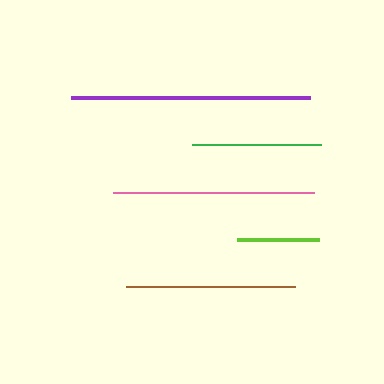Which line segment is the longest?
The purple line is the longest at approximately 239 pixels.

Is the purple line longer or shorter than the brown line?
The purple line is longer than the brown line.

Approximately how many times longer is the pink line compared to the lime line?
The pink line is approximately 2.5 times the length of the lime line.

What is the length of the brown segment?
The brown segment is approximately 169 pixels long.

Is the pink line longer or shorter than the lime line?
The pink line is longer than the lime line.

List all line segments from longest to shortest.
From longest to shortest: purple, pink, brown, green, lime.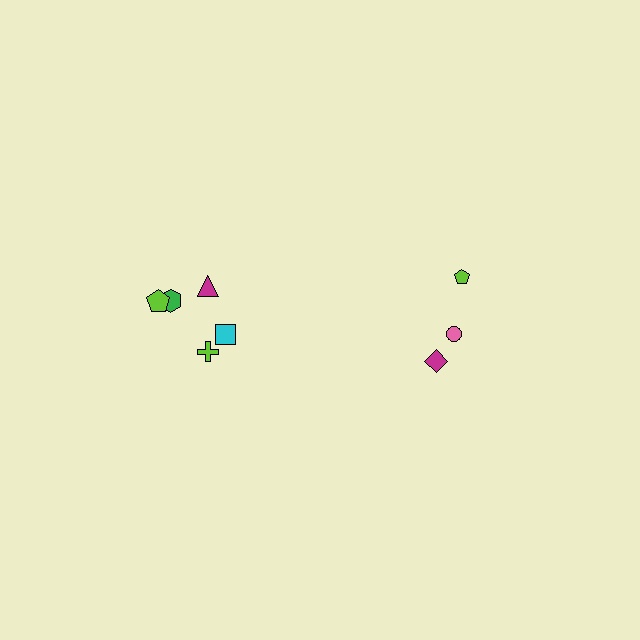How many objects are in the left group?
There are 5 objects.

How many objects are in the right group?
There are 3 objects.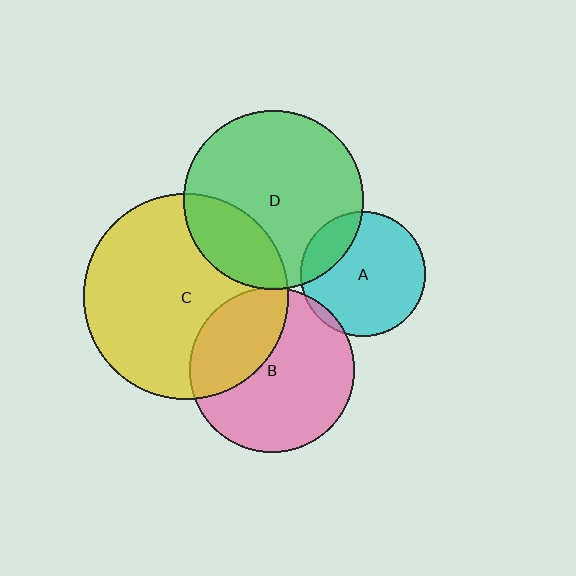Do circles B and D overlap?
Yes.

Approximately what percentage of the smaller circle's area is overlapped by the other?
Approximately 5%.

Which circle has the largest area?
Circle C (yellow).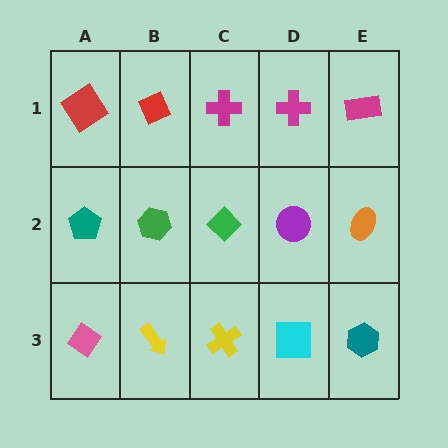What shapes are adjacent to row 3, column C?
A green diamond (row 2, column C), a yellow arrow (row 3, column B), a cyan square (row 3, column D).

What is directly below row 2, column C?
A yellow cross.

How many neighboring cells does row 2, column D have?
4.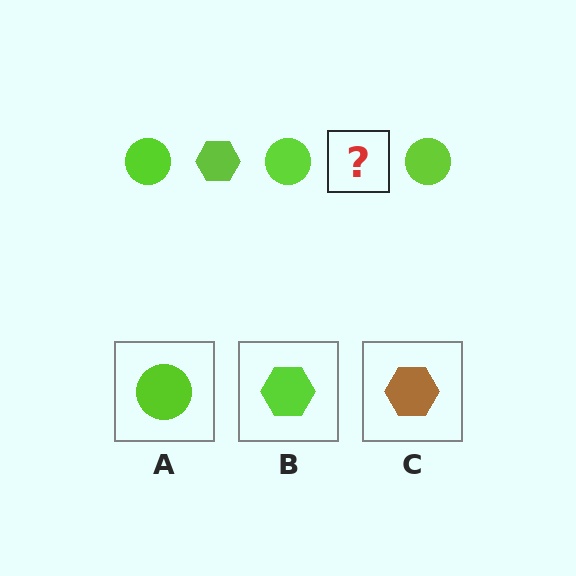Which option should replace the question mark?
Option B.